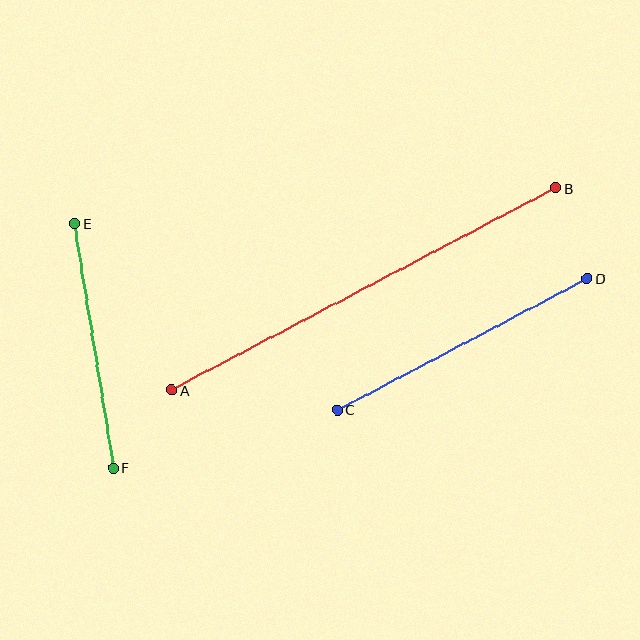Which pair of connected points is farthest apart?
Points A and B are farthest apart.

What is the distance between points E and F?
The distance is approximately 247 pixels.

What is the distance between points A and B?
The distance is approximately 434 pixels.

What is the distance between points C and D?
The distance is approximately 282 pixels.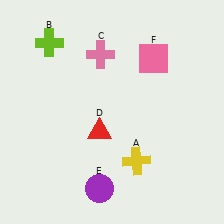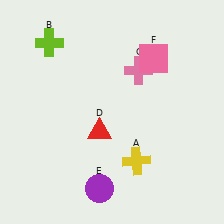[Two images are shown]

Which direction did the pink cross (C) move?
The pink cross (C) moved right.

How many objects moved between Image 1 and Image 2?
1 object moved between the two images.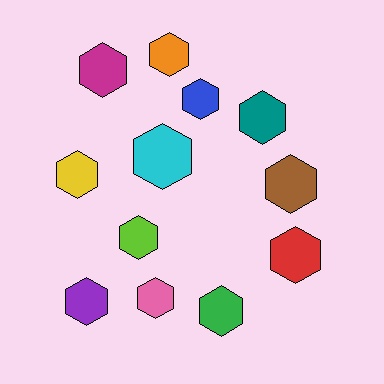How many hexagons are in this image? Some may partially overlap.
There are 12 hexagons.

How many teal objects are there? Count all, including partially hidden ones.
There is 1 teal object.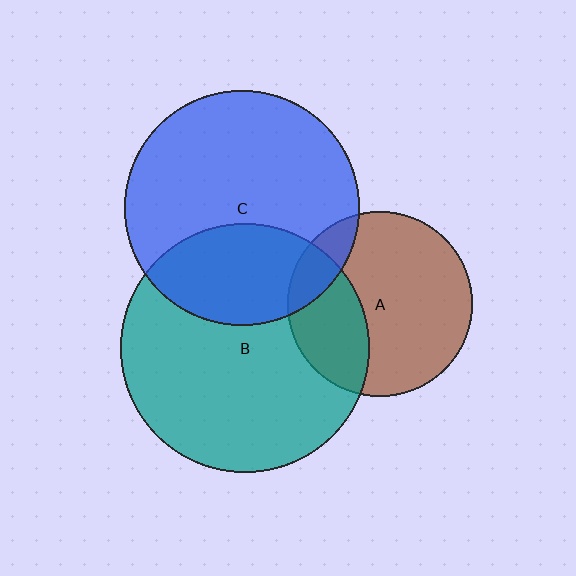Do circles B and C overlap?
Yes.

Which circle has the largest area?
Circle B (teal).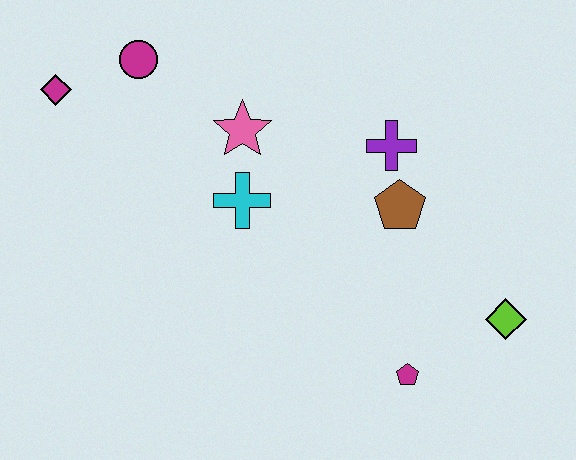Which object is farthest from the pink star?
The lime diamond is farthest from the pink star.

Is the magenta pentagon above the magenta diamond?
No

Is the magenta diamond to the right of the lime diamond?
No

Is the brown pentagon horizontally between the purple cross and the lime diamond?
Yes